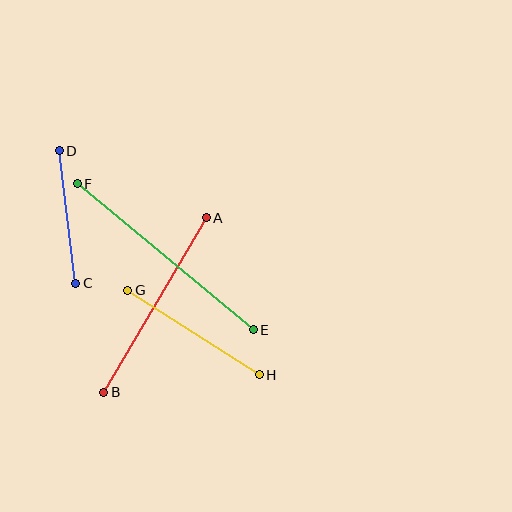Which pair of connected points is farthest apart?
Points E and F are farthest apart.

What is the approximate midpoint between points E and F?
The midpoint is at approximately (165, 257) pixels.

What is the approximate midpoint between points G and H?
The midpoint is at approximately (194, 333) pixels.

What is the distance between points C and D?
The distance is approximately 134 pixels.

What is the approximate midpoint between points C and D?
The midpoint is at approximately (68, 217) pixels.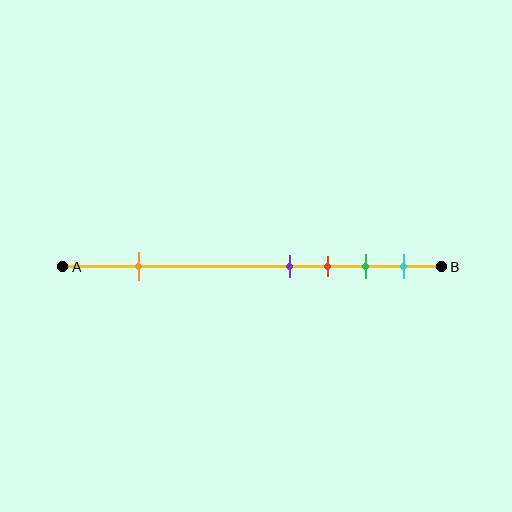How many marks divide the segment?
There are 5 marks dividing the segment.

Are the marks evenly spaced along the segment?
No, the marks are not evenly spaced.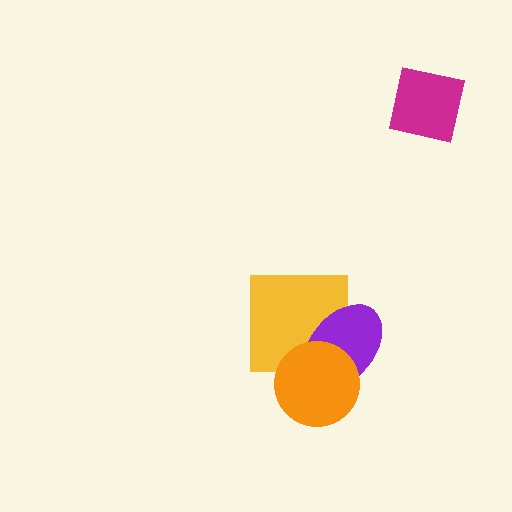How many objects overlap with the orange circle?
2 objects overlap with the orange circle.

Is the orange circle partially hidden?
No, no other shape covers it.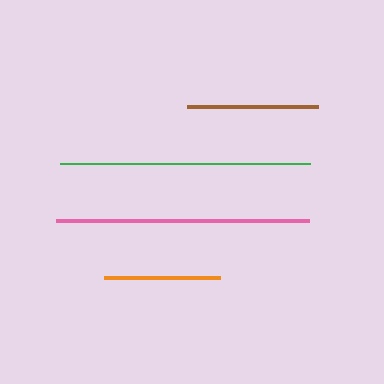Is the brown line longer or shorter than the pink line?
The pink line is longer than the brown line.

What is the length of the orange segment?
The orange segment is approximately 116 pixels long.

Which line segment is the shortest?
The orange line is the shortest at approximately 116 pixels.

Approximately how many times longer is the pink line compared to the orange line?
The pink line is approximately 2.2 times the length of the orange line.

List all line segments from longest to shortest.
From longest to shortest: pink, green, brown, orange.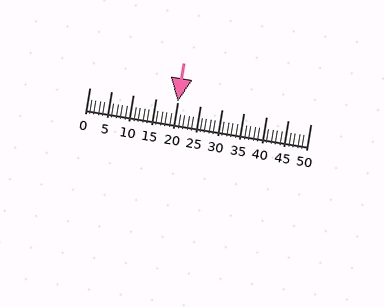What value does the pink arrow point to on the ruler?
The pink arrow points to approximately 20.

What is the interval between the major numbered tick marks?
The major tick marks are spaced 5 units apart.